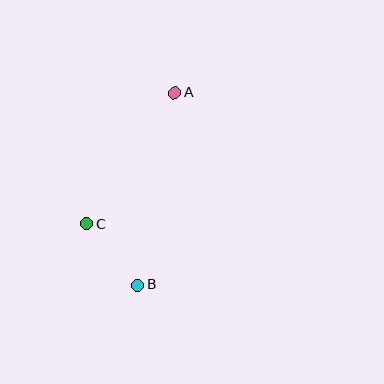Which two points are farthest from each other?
Points A and B are farthest from each other.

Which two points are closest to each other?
Points B and C are closest to each other.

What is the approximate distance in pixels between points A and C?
The distance between A and C is approximately 158 pixels.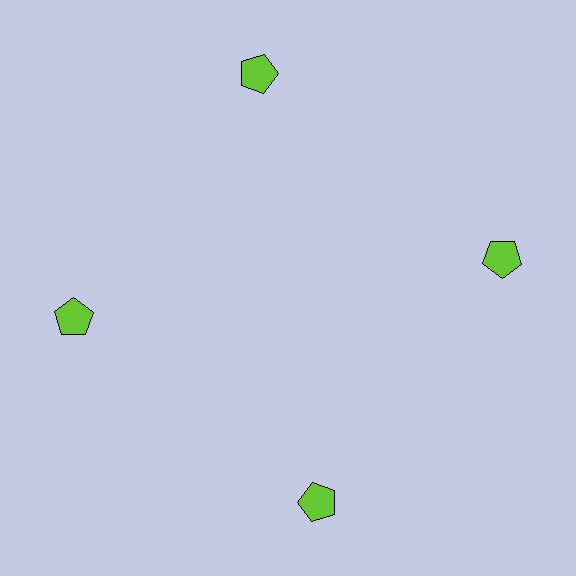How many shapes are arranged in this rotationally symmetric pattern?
There are 4 shapes, arranged in 4 groups of 1.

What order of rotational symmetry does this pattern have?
This pattern has 4-fold rotational symmetry.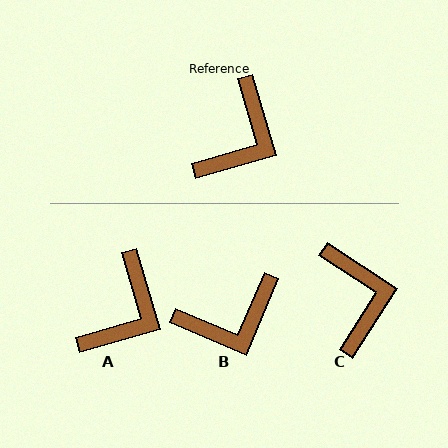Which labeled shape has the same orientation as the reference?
A.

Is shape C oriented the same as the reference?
No, it is off by about 41 degrees.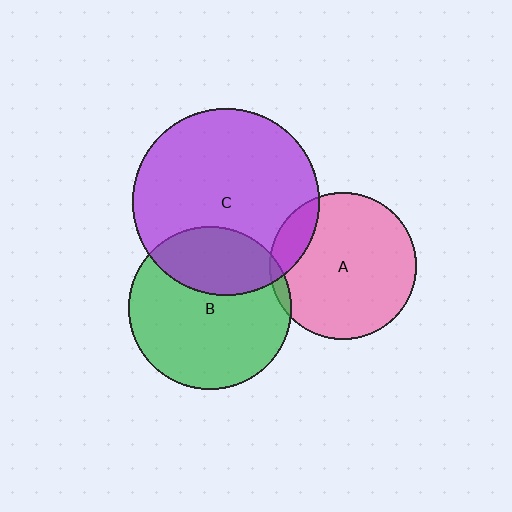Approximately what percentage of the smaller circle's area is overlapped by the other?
Approximately 15%.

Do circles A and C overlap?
Yes.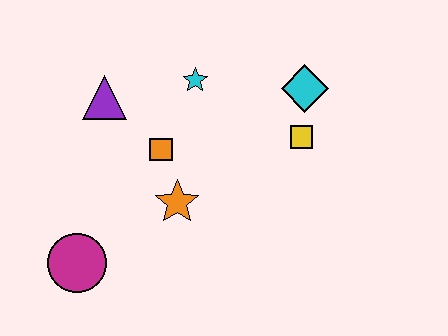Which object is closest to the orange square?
The orange star is closest to the orange square.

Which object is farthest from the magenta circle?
The cyan diamond is farthest from the magenta circle.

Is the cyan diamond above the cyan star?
No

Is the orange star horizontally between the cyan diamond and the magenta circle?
Yes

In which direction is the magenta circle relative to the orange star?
The magenta circle is to the left of the orange star.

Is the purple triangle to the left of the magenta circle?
No